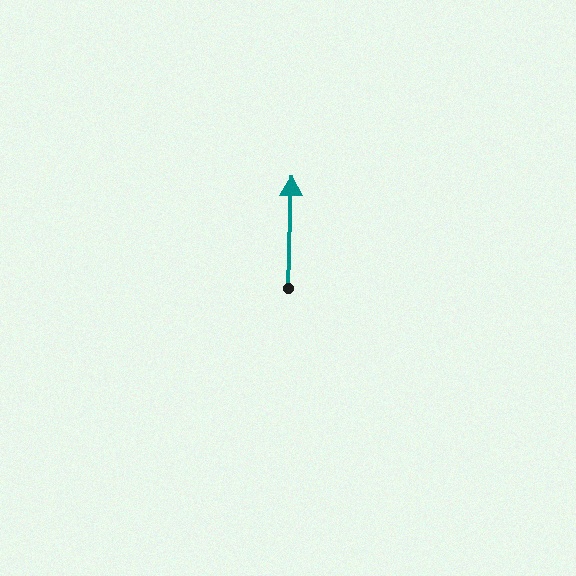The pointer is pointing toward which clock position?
Roughly 12 o'clock.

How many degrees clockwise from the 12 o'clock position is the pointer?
Approximately 2 degrees.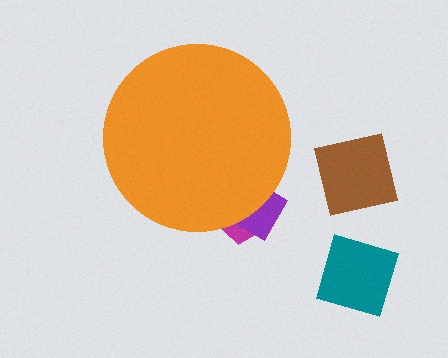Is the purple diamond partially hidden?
Yes, the purple diamond is partially hidden behind the orange circle.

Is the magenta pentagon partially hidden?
Yes, the magenta pentagon is partially hidden behind the orange circle.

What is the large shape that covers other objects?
An orange circle.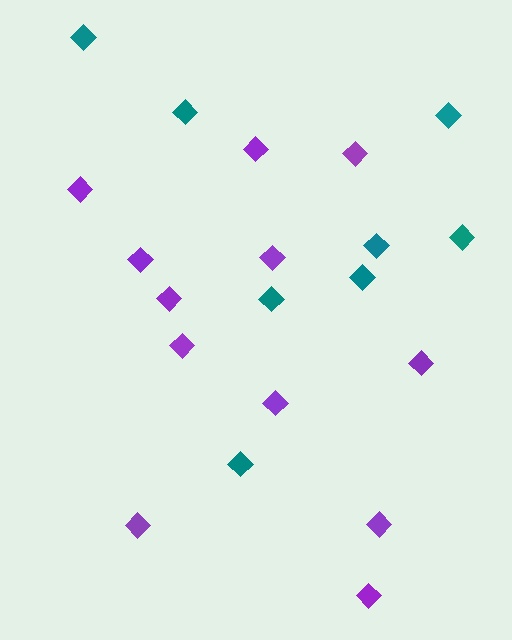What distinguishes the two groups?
There are 2 groups: one group of purple diamonds (12) and one group of teal diamonds (8).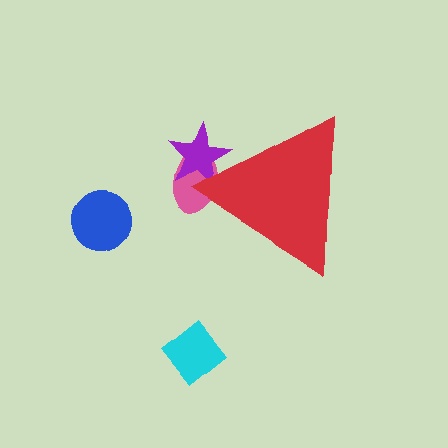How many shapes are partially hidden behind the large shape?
2 shapes are partially hidden.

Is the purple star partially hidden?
Yes, the purple star is partially hidden behind the red triangle.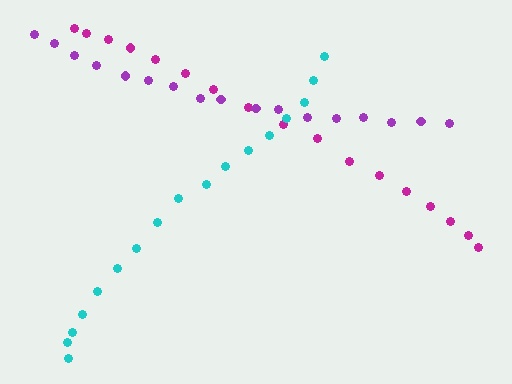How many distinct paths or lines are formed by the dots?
There are 3 distinct paths.